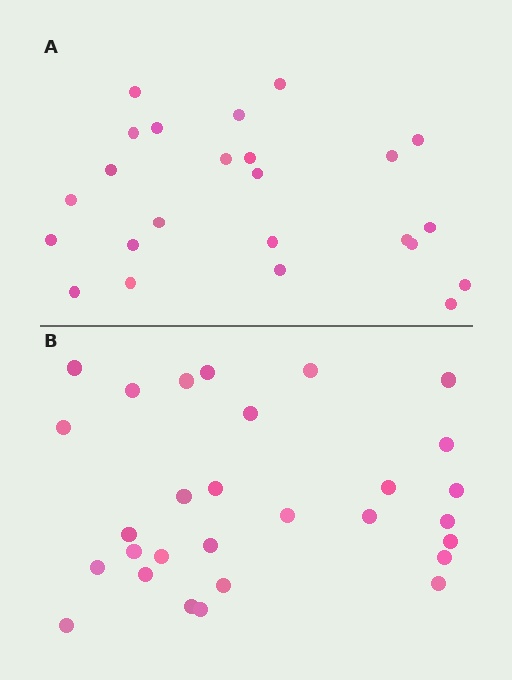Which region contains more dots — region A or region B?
Region B (the bottom region) has more dots.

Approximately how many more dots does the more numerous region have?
Region B has about 5 more dots than region A.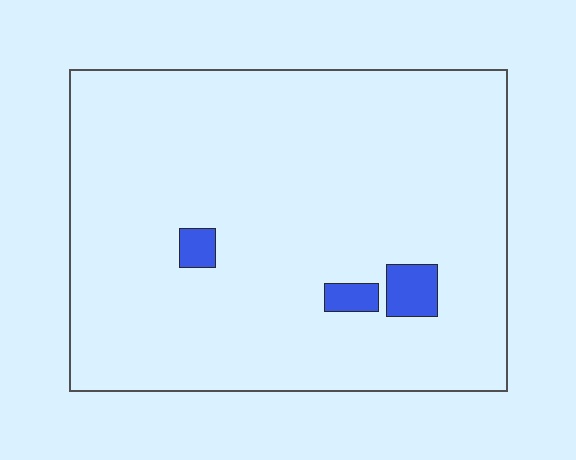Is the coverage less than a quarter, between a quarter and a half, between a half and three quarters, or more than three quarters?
Less than a quarter.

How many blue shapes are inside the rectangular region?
3.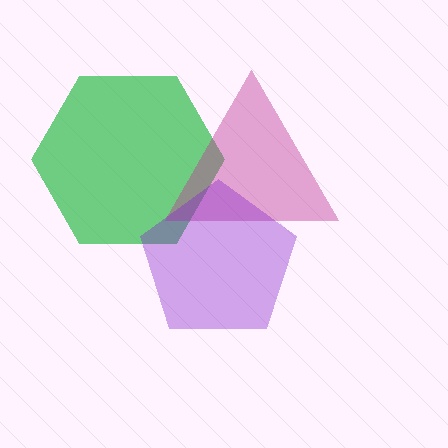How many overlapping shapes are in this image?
There are 3 overlapping shapes in the image.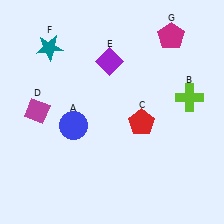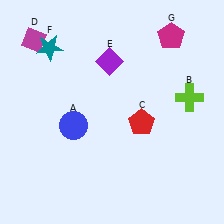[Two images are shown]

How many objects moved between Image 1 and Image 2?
1 object moved between the two images.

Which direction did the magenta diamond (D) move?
The magenta diamond (D) moved up.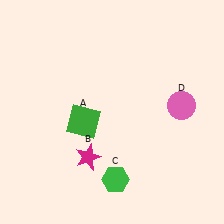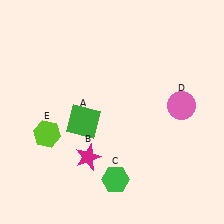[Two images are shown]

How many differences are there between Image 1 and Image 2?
There is 1 difference between the two images.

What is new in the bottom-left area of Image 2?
A lime hexagon (E) was added in the bottom-left area of Image 2.